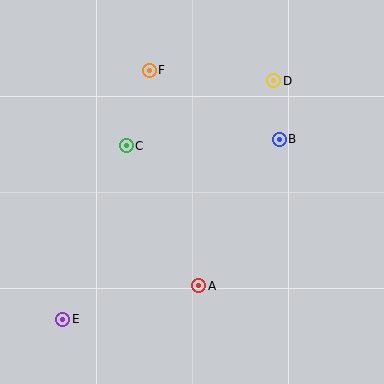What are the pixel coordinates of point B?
Point B is at (279, 139).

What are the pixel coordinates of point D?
Point D is at (274, 81).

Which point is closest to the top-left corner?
Point F is closest to the top-left corner.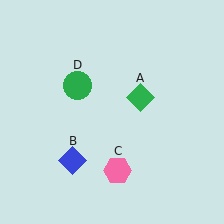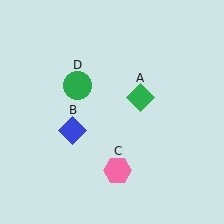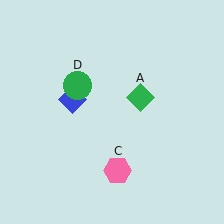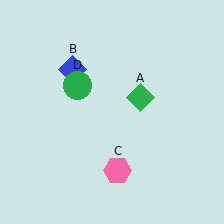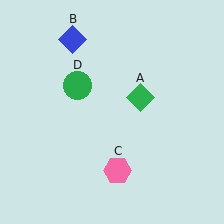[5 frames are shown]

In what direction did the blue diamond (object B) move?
The blue diamond (object B) moved up.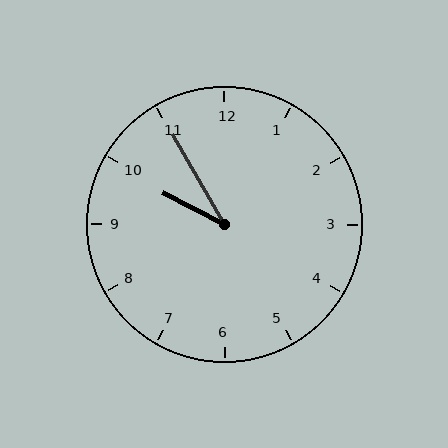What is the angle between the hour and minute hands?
Approximately 32 degrees.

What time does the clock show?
9:55.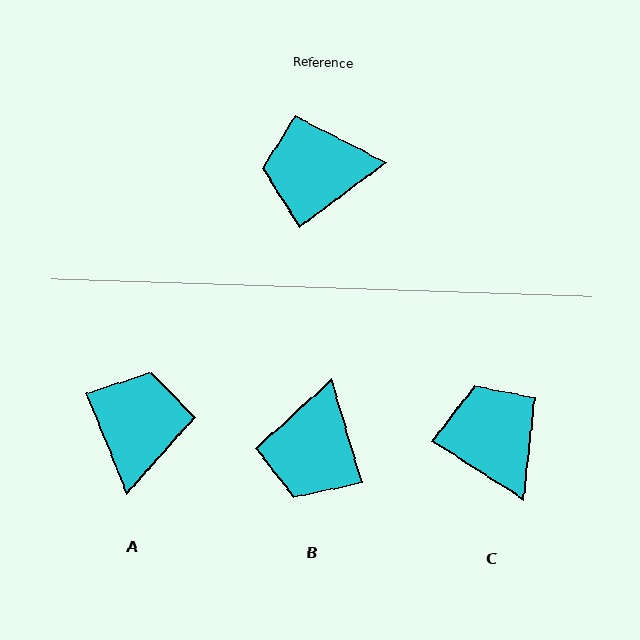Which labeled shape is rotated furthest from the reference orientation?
A, about 105 degrees away.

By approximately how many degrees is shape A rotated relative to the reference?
Approximately 105 degrees clockwise.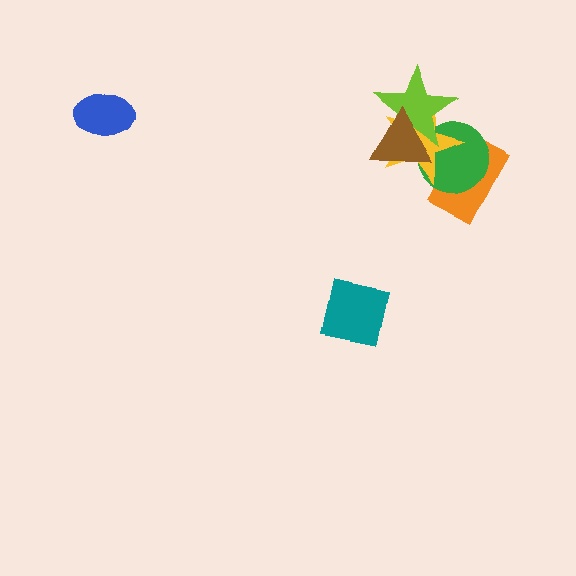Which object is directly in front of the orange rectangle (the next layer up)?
The green circle is directly in front of the orange rectangle.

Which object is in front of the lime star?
The brown triangle is in front of the lime star.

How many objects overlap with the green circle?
4 objects overlap with the green circle.